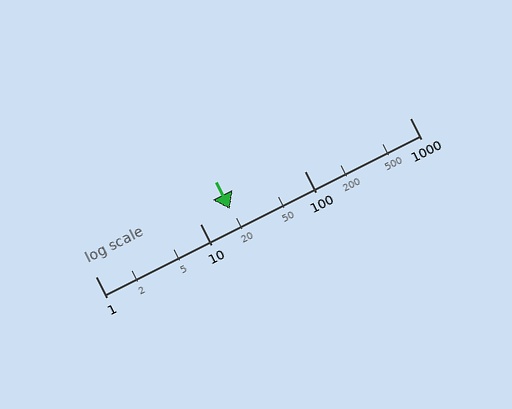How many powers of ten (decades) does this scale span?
The scale spans 3 decades, from 1 to 1000.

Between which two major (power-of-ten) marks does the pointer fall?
The pointer is between 10 and 100.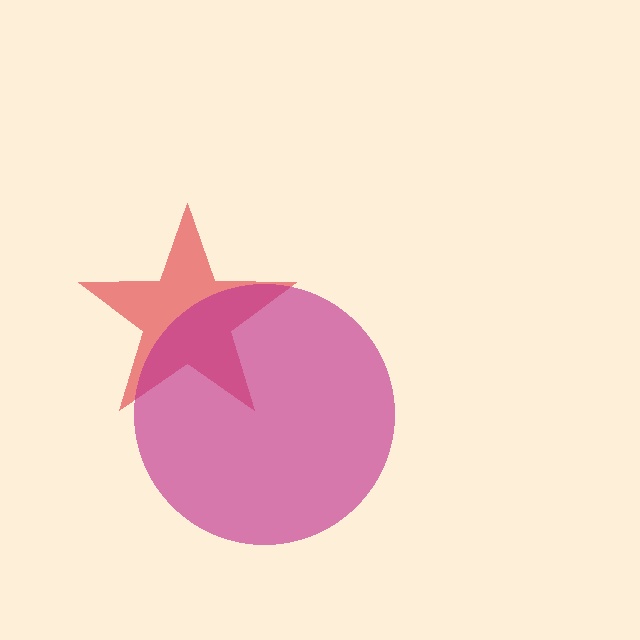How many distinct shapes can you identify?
There are 2 distinct shapes: a red star, a magenta circle.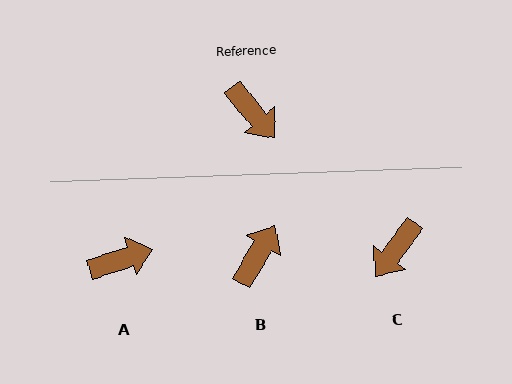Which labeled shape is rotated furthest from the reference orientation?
B, about 109 degrees away.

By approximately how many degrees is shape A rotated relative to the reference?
Approximately 68 degrees counter-clockwise.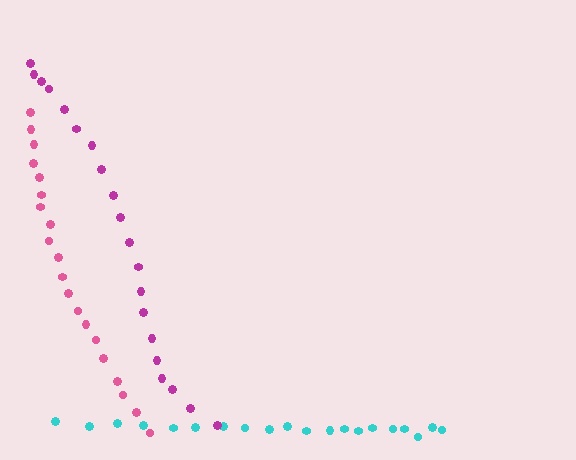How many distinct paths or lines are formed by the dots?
There are 3 distinct paths.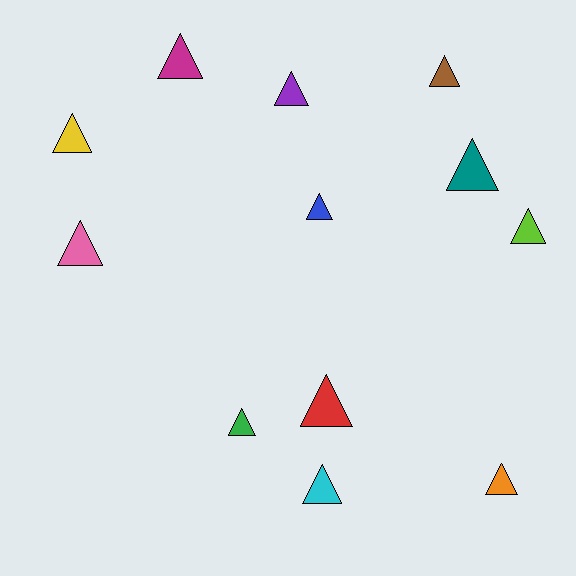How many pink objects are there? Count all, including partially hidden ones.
There is 1 pink object.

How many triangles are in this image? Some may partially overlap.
There are 12 triangles.